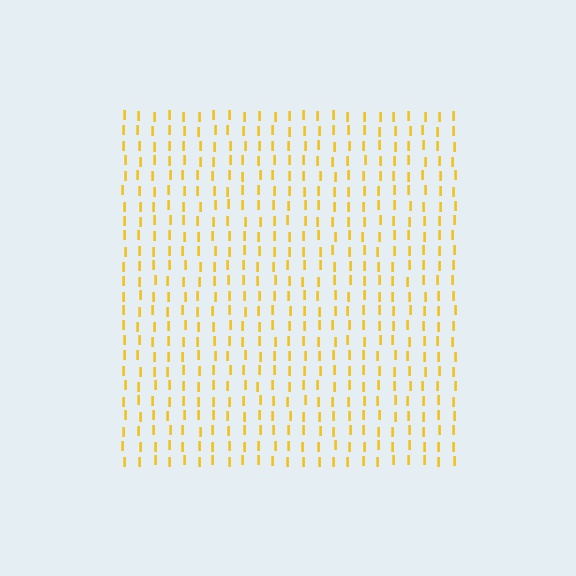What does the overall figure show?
The overall figure shows a square.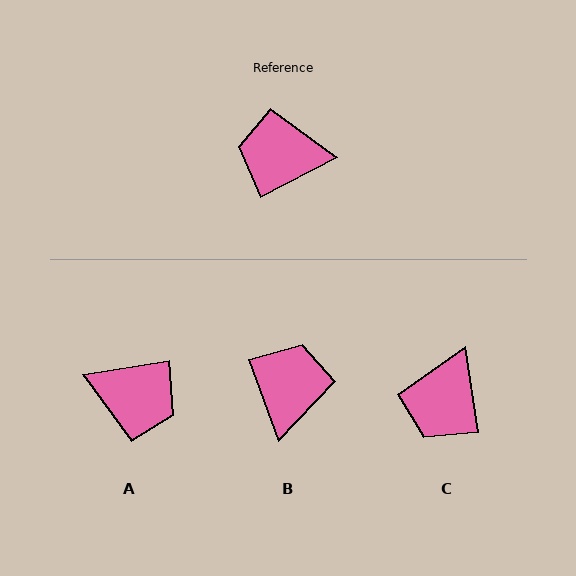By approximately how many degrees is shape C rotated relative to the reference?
Approximately 72 degrees counter-clockwise.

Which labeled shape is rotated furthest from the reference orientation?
A, about 162 degrees away.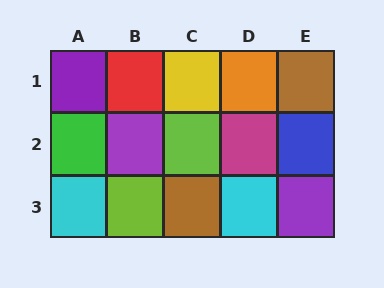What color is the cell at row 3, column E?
Purple.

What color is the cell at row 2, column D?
Magenta.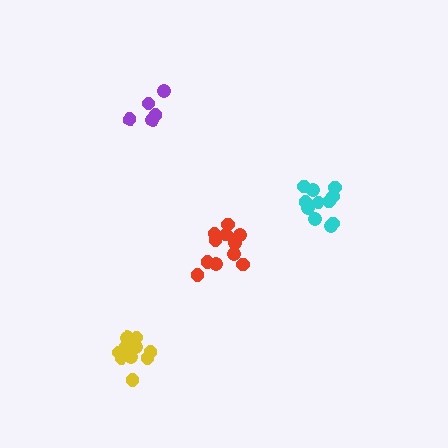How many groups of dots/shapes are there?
There are 4 groups.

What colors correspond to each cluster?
The clusters are colored: cyan, purple, yellow, red.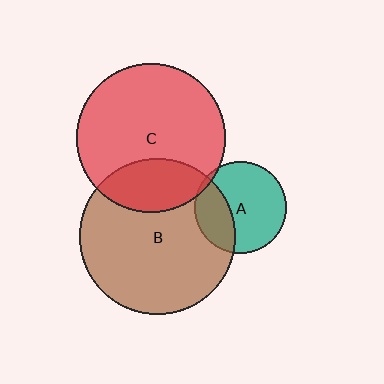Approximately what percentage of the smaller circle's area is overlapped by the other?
Approximately 5%.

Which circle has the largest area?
Circle B (brown).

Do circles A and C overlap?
Yes.